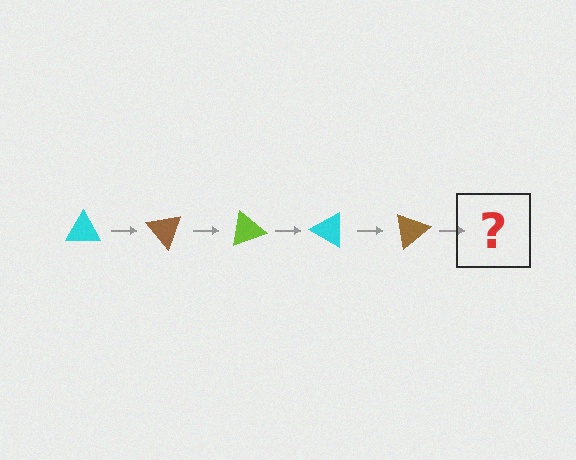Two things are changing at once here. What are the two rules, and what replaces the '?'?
The two rules are that it rotates 50 degrees each step and the color cycles through cyan, brown, and lime. The '?' should be a lime triangle, rotated 250 degrees from the start.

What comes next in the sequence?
The next element should be a lime triangle, rotated 250 degrees from the start.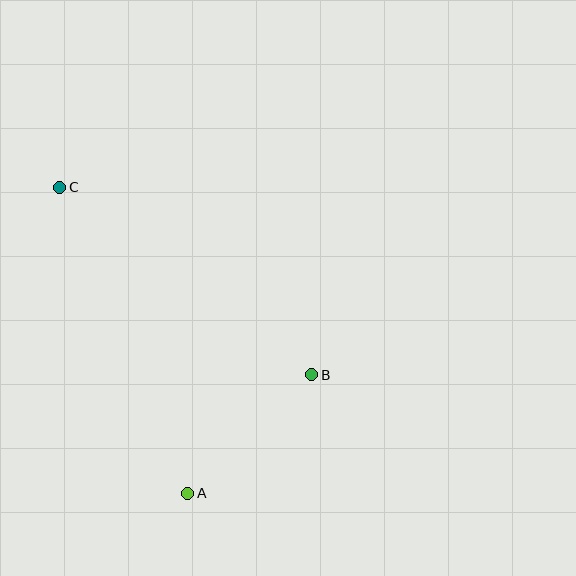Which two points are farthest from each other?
Points A and C are farthest from each other.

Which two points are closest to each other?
Points A and B are closest to each other.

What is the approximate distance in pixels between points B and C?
The distance between B and C is approximately 314 pixels.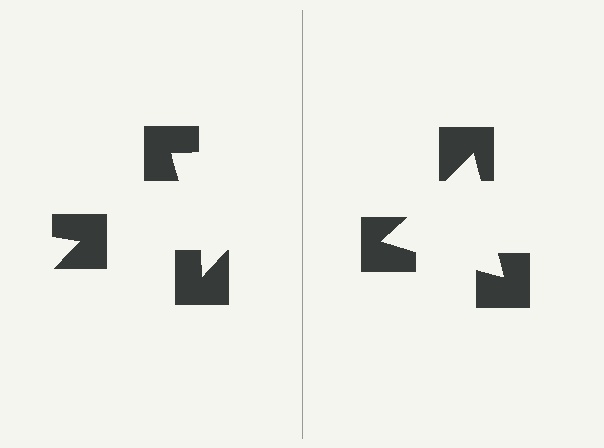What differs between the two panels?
The notched squares are positioned identically on both sides; only the wedge orientations differ. On the right they align to a triangle; on the left they are misaligned.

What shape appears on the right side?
An illusory triangle.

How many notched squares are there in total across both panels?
6 — 3 on each side.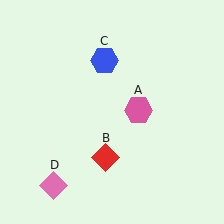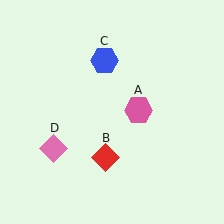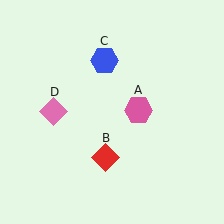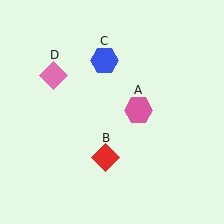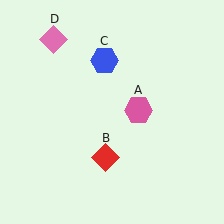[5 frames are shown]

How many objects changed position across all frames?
1 object changed position: pink diamond (object D).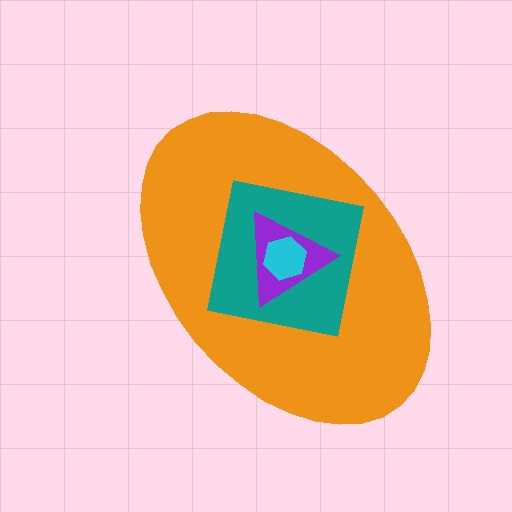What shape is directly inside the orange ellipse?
The teal square.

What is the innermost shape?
The cyan hexagon.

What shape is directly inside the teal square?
The purple triangle.